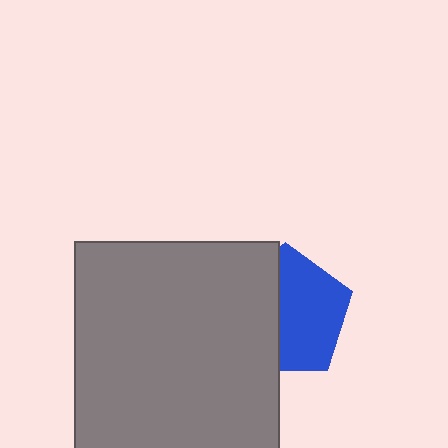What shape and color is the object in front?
The object in front is a gray rectangle.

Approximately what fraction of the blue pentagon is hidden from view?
Roughly 44% of the blue pentagon is hidden behind the gray rectangle.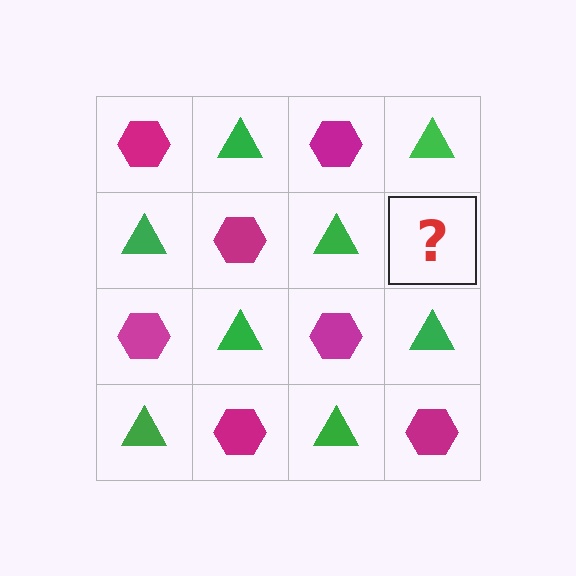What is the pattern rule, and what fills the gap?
The rule is that it alternates magenta hexagon and green triangle in a checkerboard pattern. The gap should be filled with a magenta hexagon.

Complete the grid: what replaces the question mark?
The question mark should be replaced with a magenta hexagon.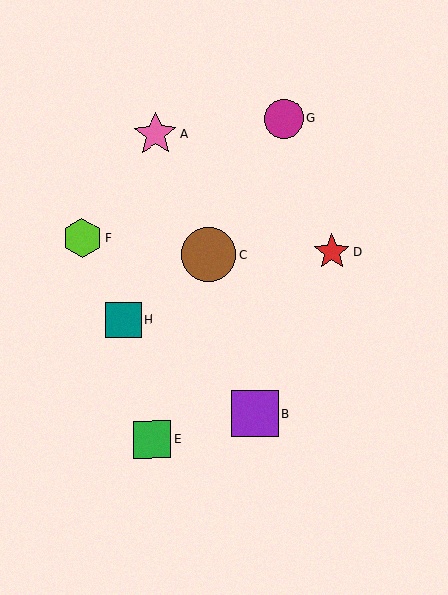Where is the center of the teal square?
The center of the teal square is at (124, 320).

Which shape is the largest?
The brown circle (labeled C) is the largest.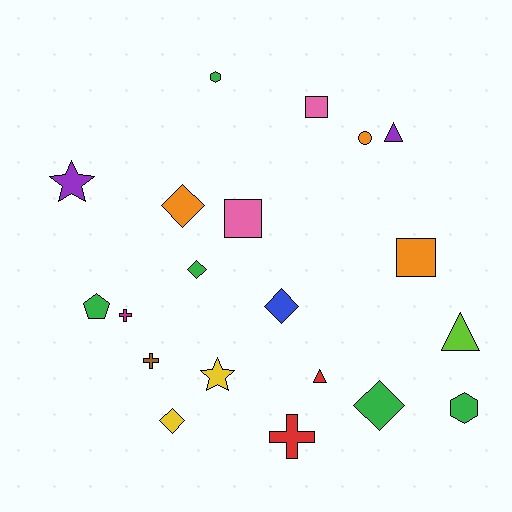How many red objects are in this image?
There are 2 red objects.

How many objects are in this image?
There are 20 objects.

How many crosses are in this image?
There are 3 crosses.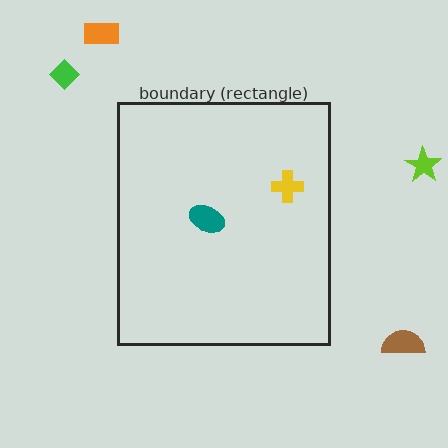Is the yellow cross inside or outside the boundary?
Inside.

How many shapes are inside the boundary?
2 inside, 4 outside.